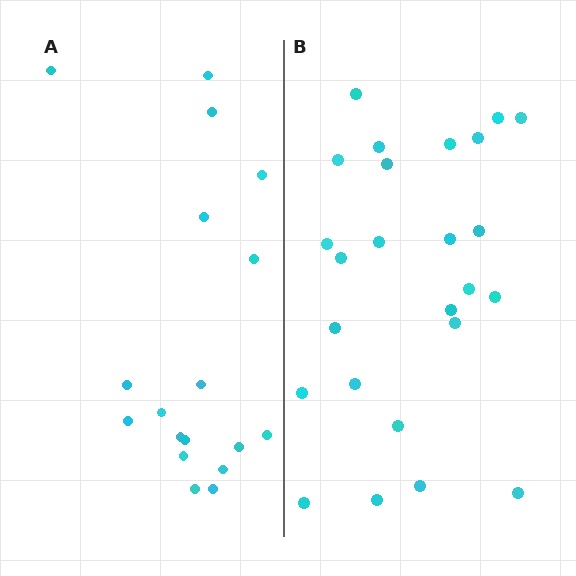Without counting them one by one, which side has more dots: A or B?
Region B (the right region) has more dots.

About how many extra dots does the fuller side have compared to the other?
Region B has roughly 8 or so more dots than region A.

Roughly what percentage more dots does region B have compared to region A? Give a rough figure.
About 40% more.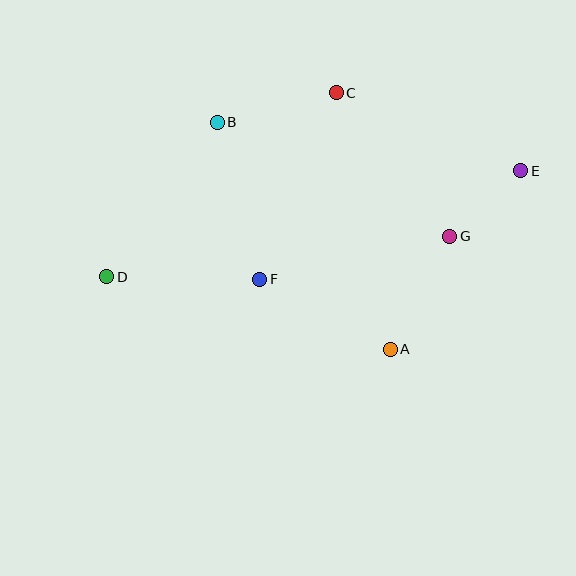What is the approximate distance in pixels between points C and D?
The distance between C and D is approximately 294 pixels.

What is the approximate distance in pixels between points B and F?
The distance between B and F is approximately 163 pixels.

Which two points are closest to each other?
Points E and G are closest to each other.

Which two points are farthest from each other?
Points D and E are farthest from each other.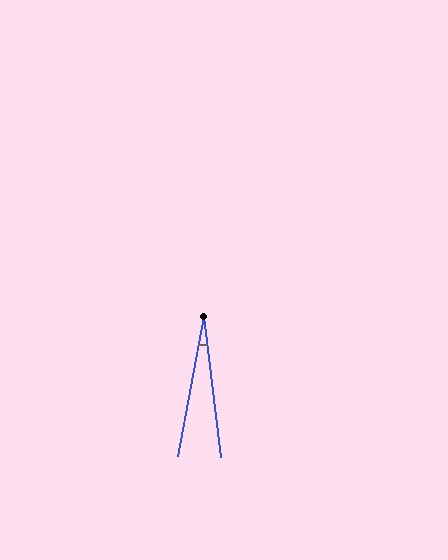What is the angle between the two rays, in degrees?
Approximately 17 degrees.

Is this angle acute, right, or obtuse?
It is acute.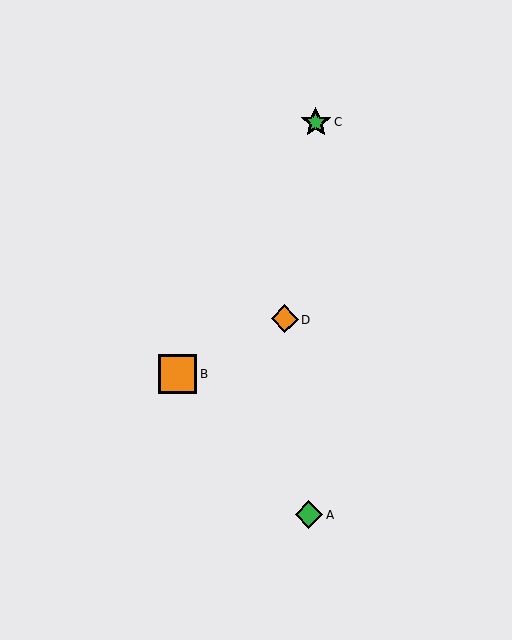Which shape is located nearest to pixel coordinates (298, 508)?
The green diamond (labeled A) at (309, 515) is nearest to that location.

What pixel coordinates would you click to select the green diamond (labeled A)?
Click at (309, 515) to select the green diamond A.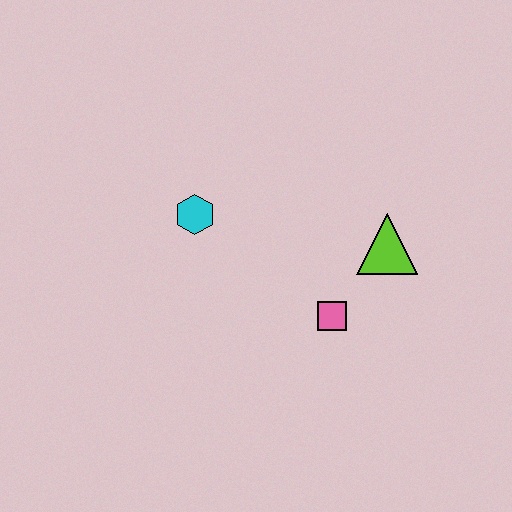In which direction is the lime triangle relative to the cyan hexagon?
The lime triangle is to the right of the cyan hexagon.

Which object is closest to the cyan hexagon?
The pink square is closest to the cyan hexagon.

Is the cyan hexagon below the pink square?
No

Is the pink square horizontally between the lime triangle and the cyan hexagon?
Yes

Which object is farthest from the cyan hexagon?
The lime triangle is farthest from the cyan hexagon.